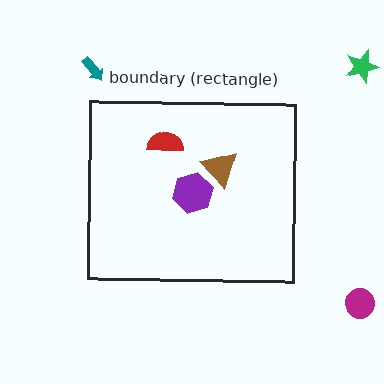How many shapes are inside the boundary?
3 inside, 3 outside.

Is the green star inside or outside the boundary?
Outside.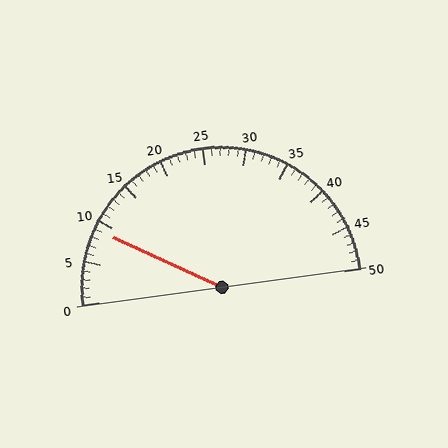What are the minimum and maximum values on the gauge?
The gauge ranges from 0 to 50.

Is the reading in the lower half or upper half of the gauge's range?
The reading is in the lower half of the range (0 to 50).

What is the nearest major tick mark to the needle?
The nearest major tick mark is 10.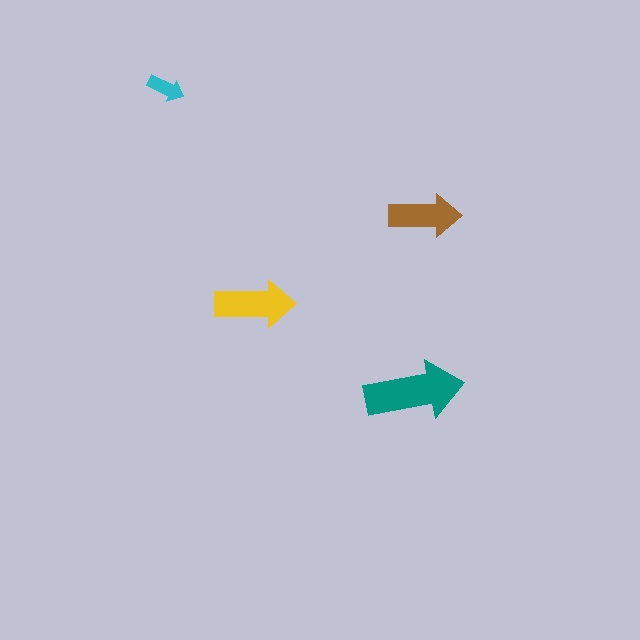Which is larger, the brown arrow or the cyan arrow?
The brown one.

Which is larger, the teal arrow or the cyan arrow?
The teal one.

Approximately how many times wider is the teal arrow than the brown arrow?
About 1.5 times wider.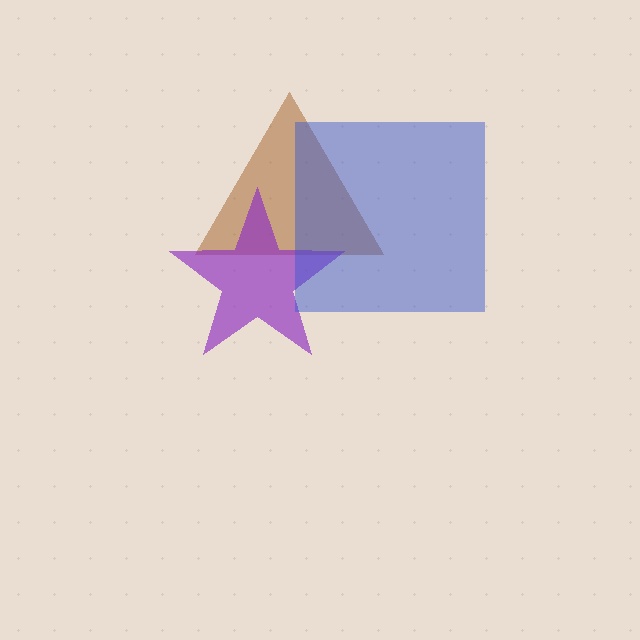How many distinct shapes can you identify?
There are 3 distinct shapes: a brown triangle, a purple star, a blue square.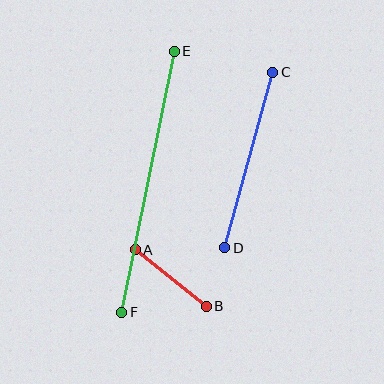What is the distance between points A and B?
The distance is approximately 91 pixels.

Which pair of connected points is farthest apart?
Points E and F are farthest apart.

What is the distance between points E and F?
The distance is approximately 266 pixels.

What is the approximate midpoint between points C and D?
The midpoint is at approximately (249, 160) pixels.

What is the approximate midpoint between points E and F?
The midpoint is at approximately (148, 182) pixels.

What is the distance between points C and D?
The distance is approximately 182 pixels.